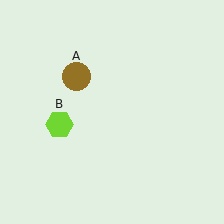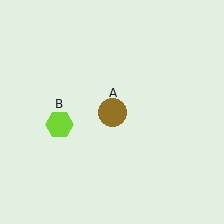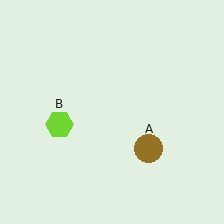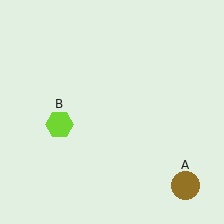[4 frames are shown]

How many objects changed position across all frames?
1 object changed position: brown circle (object A).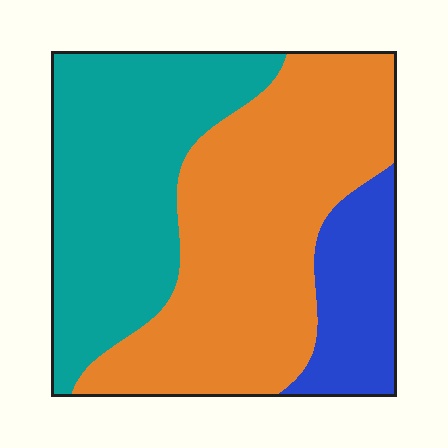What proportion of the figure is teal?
Teal takes up about three eighths (3/8) of the figure.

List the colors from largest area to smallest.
From largest to smallest: orange, teal, blue.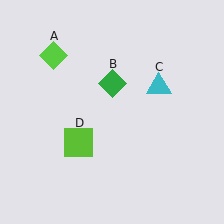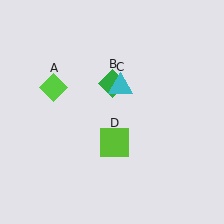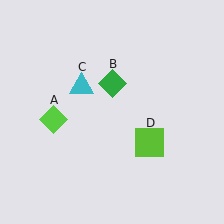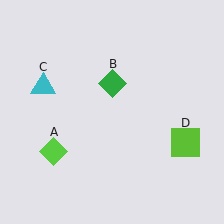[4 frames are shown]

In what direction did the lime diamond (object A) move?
The lime diamond (object A) moved down.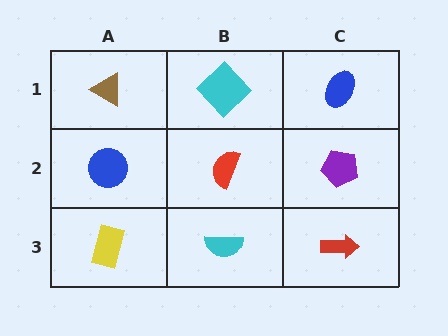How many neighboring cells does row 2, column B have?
4.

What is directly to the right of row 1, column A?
A cyan diamond.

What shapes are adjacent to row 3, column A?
A blue circle (row 2, column A), a cyan semicircle (row 3, column B).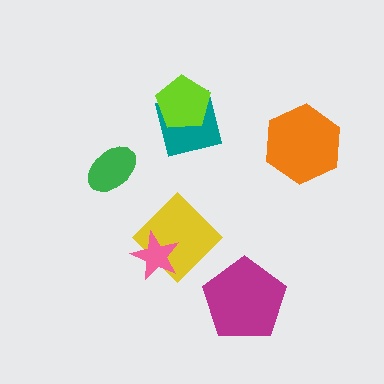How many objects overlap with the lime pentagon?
1 object overlaps with the lime pentagon.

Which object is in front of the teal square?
The lime pentagon is in front of the teal square.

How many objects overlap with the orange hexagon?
0 objects overlap with the orange hexagon.